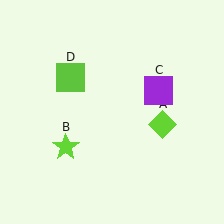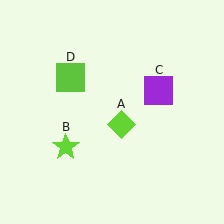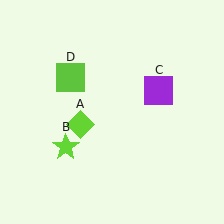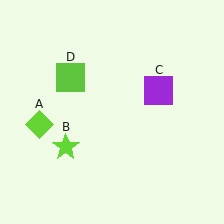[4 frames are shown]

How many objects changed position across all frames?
1 object changed position: lime diamond (object A).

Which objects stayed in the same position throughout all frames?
Lime star (object B) and purple square (object C) and lime square (object D) remained stationary.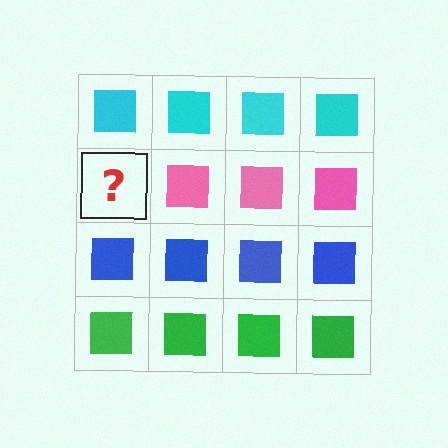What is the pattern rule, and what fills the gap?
The rule is that each row has a consistent color. The gap should be filled with a pink square.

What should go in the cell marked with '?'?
The missing cell should contain a pink square.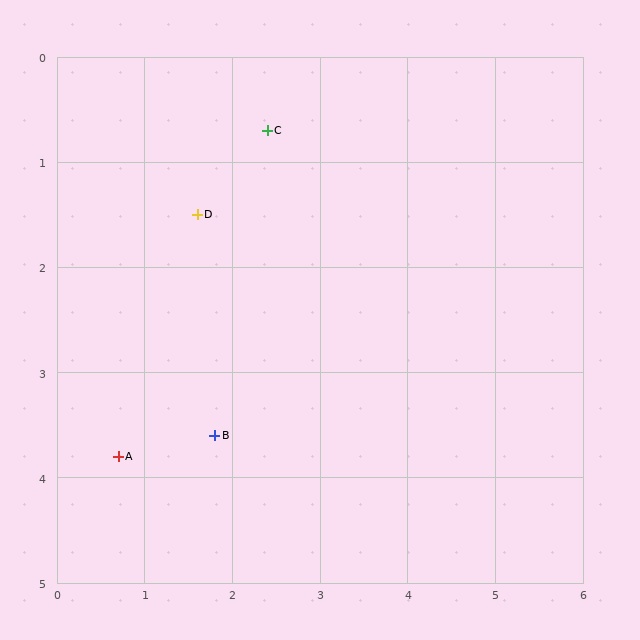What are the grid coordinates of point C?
Point C is at approximately (2.4, 0.7).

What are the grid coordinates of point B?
Point B is at approximately (1.8, 3.6).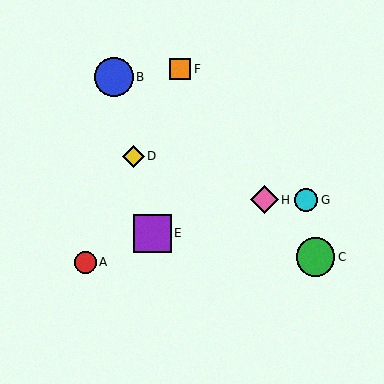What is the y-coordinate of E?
Object E is at y≈233.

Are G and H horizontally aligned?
Yes, both are at y≈200.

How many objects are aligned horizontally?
2 objects (G, H) are aligned horizontally.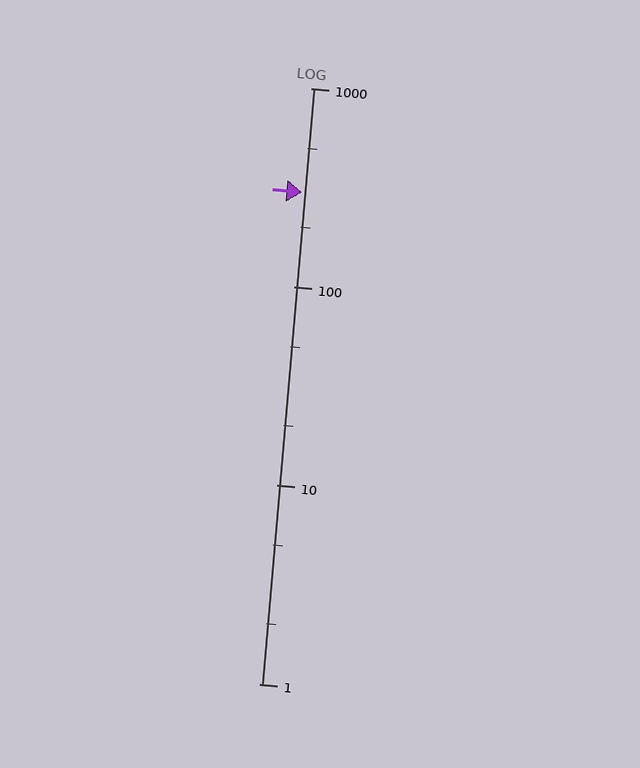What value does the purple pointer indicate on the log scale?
The pointer indicates approximately 300.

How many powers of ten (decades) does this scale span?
The scale spans 3 decades, from 1 to 1000.